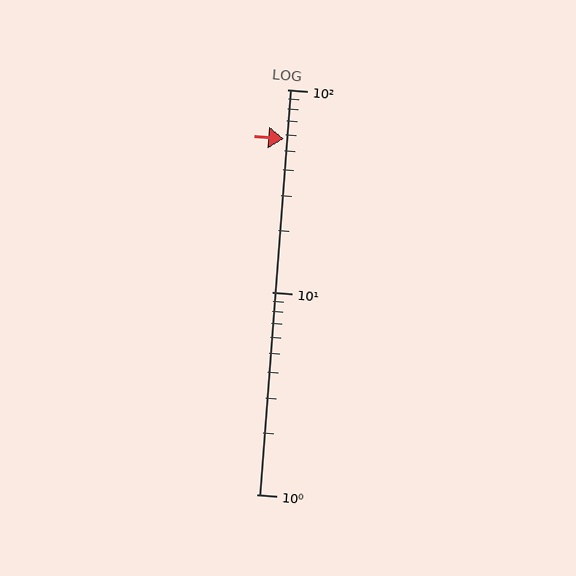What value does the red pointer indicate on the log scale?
The pointer indicates approximately 57.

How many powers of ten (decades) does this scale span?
The scale spans 2 decades, from 1 to 100.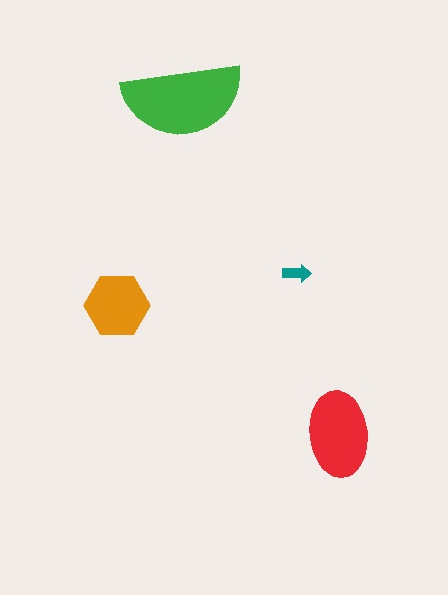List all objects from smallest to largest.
The teal arrow, the orange hexagon, the red ellipse, the green semicircle.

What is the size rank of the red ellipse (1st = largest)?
2nd.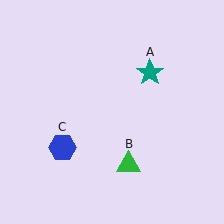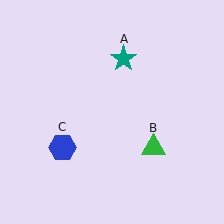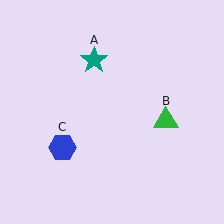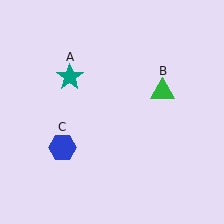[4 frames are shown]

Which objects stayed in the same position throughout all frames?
Blue hexagon (object C) remained stationary.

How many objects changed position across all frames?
2 objects changed position: teal star (object A), green triangle (object B).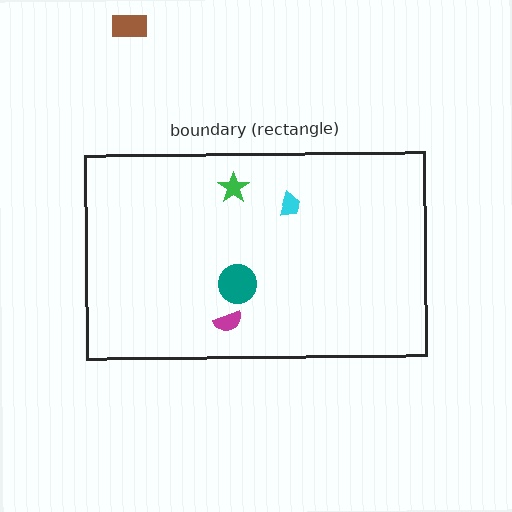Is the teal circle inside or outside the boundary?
Inside.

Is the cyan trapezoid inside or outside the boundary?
Inside.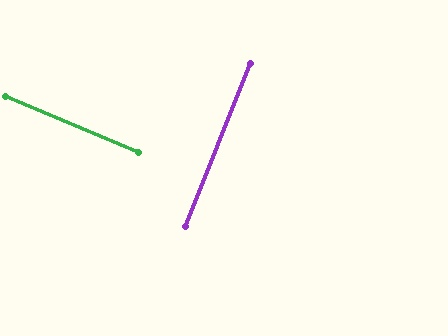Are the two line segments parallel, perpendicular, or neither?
Perpendicular — they meet at approximately 89°.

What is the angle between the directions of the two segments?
Approximately 89 degrees.